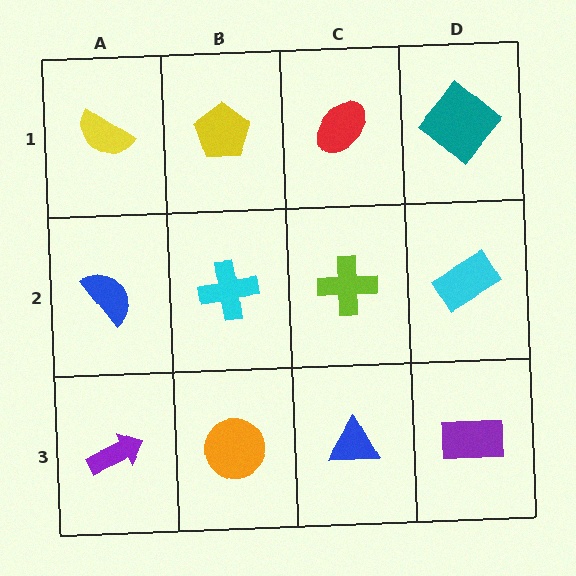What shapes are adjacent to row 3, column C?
A lime cross (row 2, column C), an orange circle (row 3, column B), a purple rectangle (row 3, column D).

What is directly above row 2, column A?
A yellow semicircle.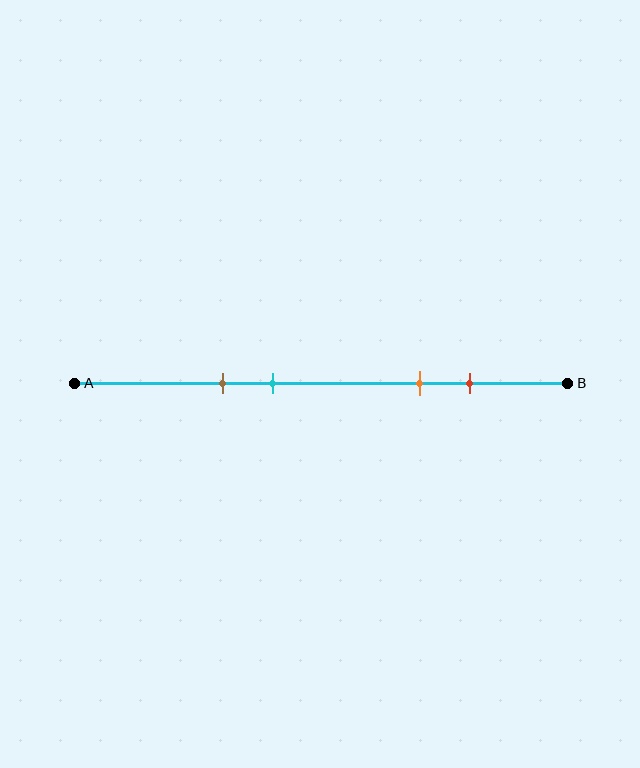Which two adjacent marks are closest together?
The brown and cyan marks are the closest adjacent pair.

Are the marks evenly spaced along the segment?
No, the marks are not evenly spaced.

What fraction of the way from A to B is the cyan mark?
The cyan mark is approximately 40% (0.4) of the way from A to B.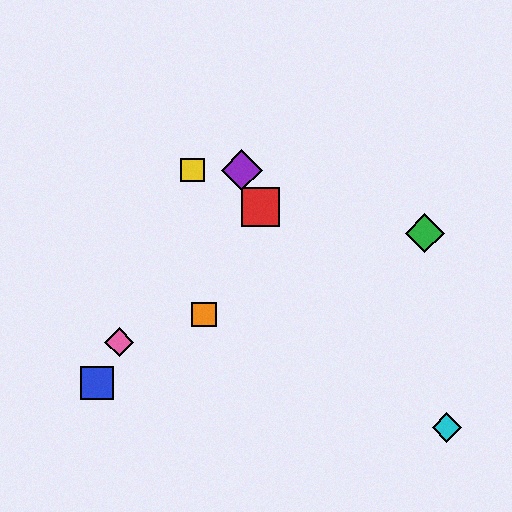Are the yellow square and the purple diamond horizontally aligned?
Yes, both are at y≈170.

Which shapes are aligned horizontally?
The yellow square, the purple diamond are aligned horizontally.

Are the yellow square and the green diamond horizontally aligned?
No, the yellow square is at y≈170 and the green diamond is at y≈233.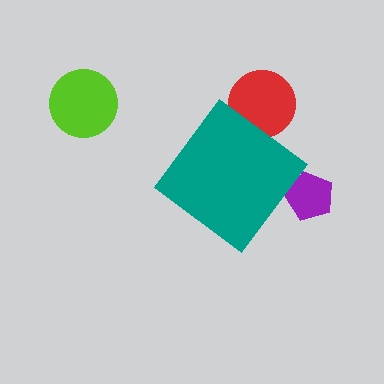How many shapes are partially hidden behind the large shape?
3 shapes are partially hidden.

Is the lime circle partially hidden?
No, the lime circle is fully visible.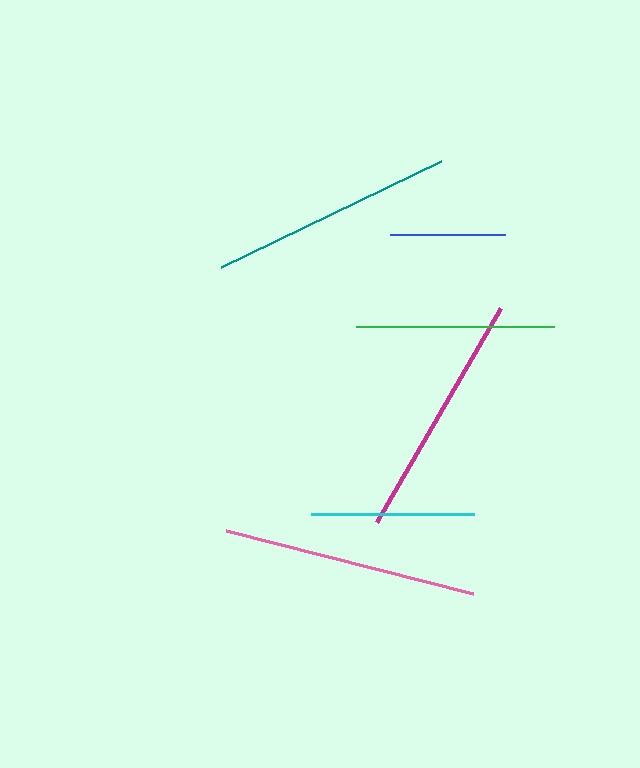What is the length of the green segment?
The green segment is approximately 199 pixels long.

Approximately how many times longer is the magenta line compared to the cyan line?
The magenta line is approximately 1.5 times the length of the cyan line.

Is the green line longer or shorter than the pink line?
The pink line is longer than the green line.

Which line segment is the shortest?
The blue line is the shortest at approximately 115 pixels.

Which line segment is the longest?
The pink line is the longest at approximately 255 pixels.